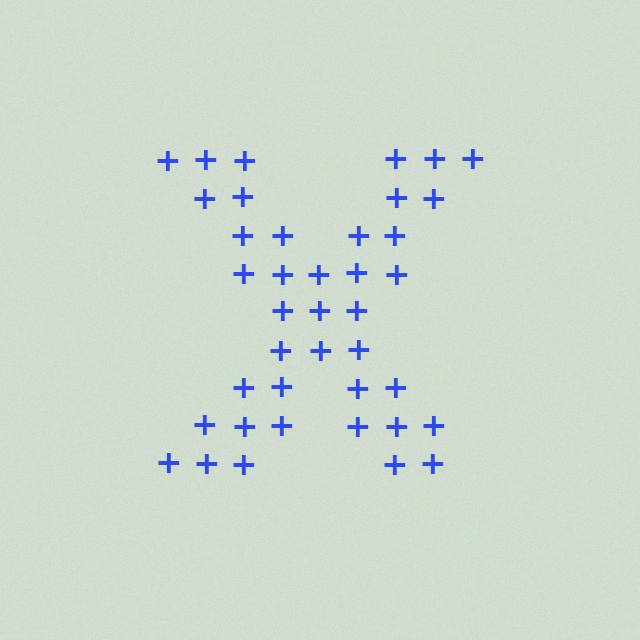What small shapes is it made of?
It is made of small plus signs.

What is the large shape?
The large shape is the letter X.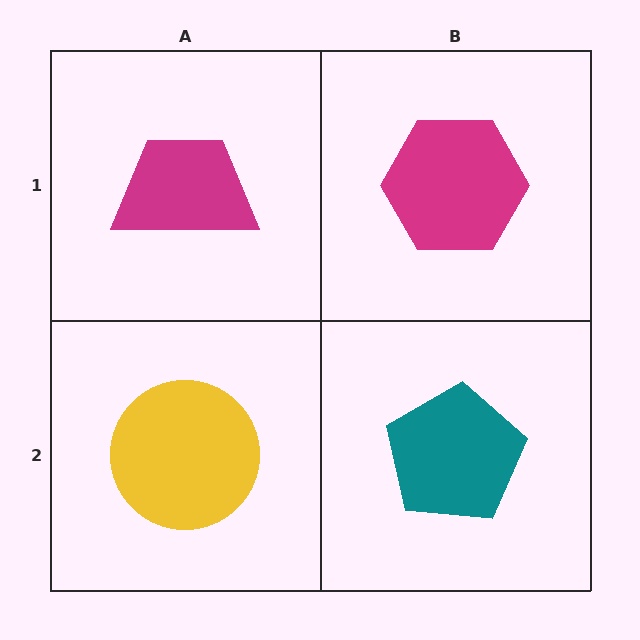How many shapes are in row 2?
2 shapes.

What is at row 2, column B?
A teal pentagon.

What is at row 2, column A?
A yellow circle.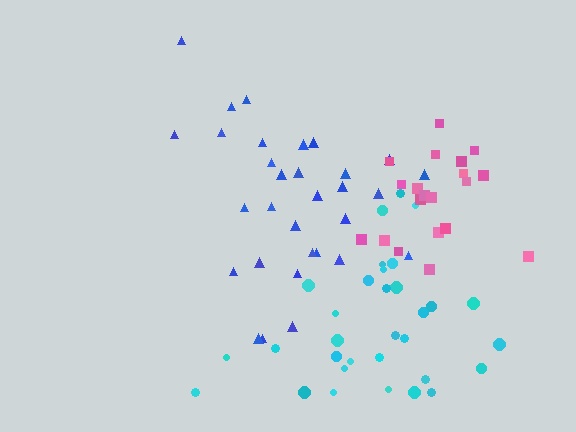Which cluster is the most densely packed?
Pink.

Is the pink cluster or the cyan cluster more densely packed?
Pink.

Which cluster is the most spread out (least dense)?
Cyan.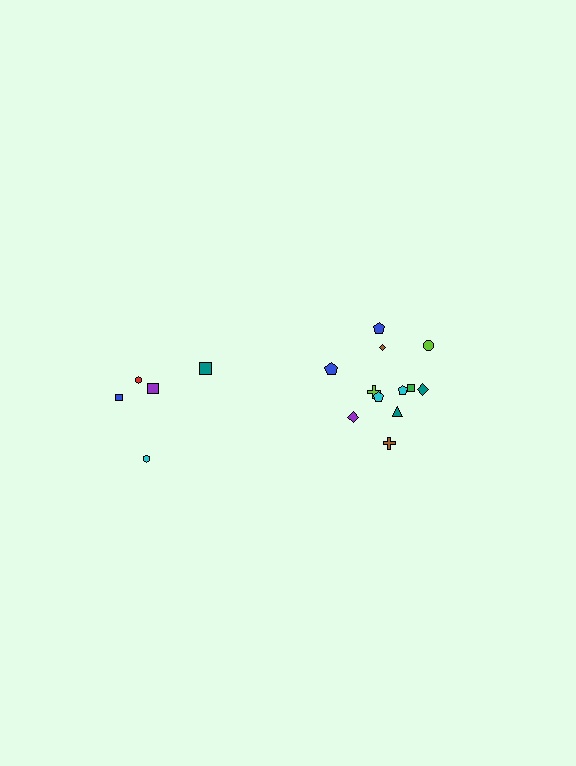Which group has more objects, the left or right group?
The right group.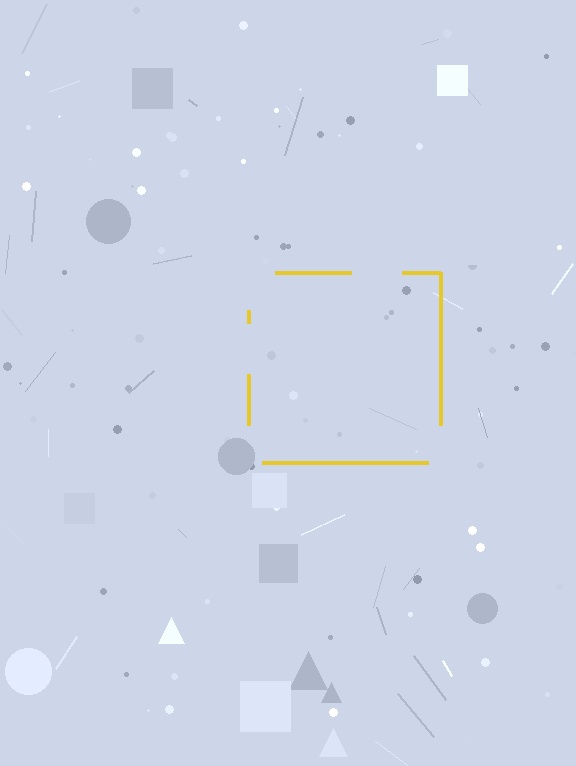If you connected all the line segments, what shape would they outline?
They would outline a square.